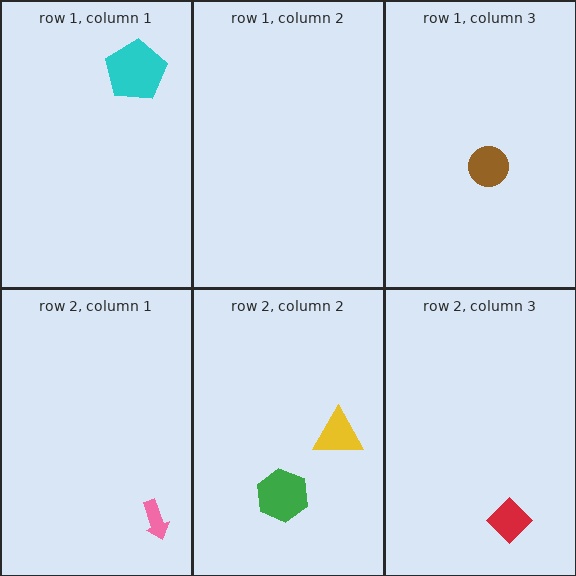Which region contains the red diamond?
The row 2, column 3 region.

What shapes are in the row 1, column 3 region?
The brown circle.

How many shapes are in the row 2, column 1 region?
1.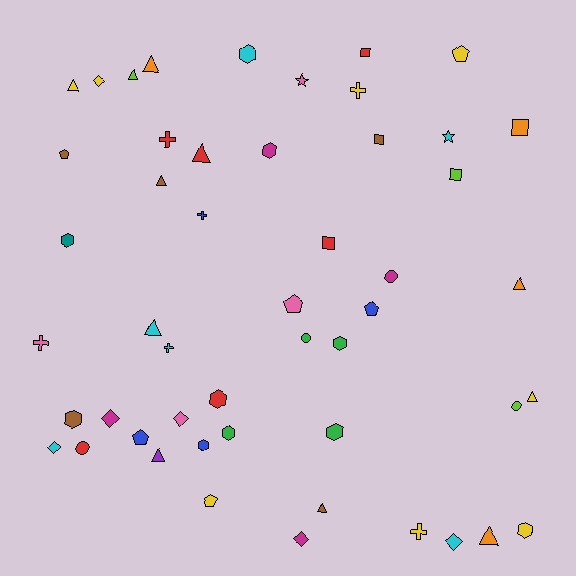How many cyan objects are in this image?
There are 6 cyan objects.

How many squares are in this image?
There are 5 squares.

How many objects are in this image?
There are 50 objects.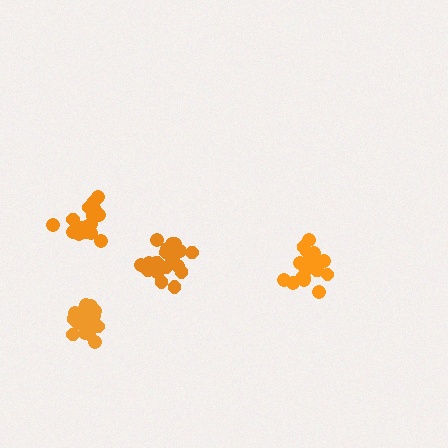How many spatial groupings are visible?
There are 4 spatial groupings.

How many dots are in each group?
Group 1: 18 dots, Group 2: 16 dots, Group 3: 21 dots, Group 4: 17 dots (72 total).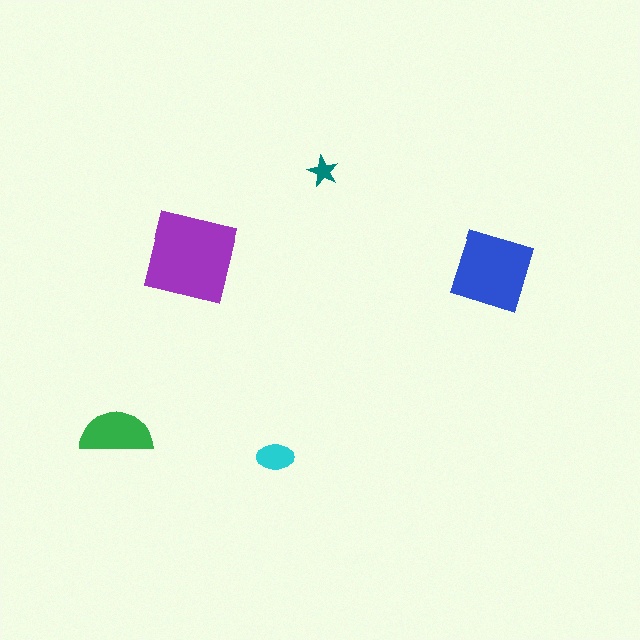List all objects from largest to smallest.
The purple square, the blue square, the green semicircle, the cyan ellipse, the teal star.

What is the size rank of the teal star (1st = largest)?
5th.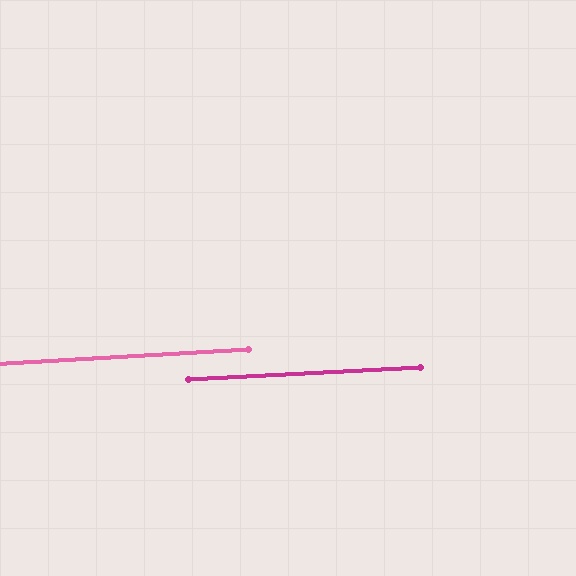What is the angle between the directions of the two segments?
Approximately 0 degrees.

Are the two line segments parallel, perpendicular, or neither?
Parallel — their directions differ by only 0.4°.